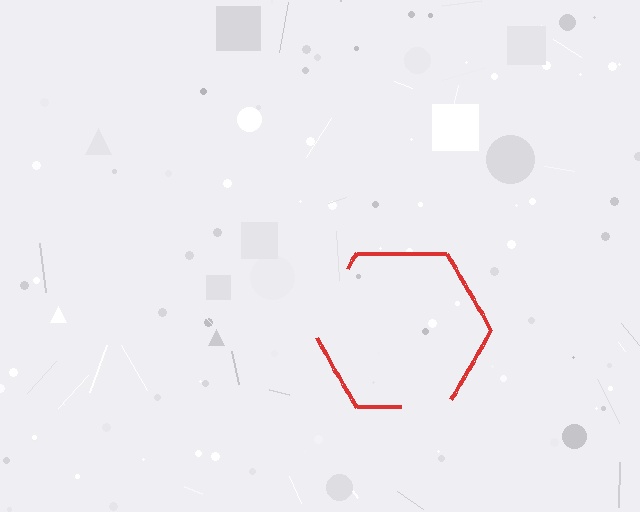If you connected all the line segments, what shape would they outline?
They would outline a hexagon.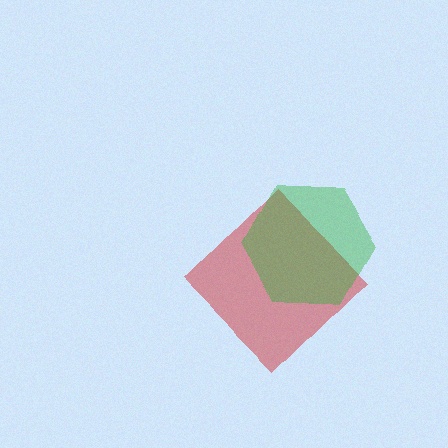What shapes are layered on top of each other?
The layered shapes are: a red diamond, a green hexagon.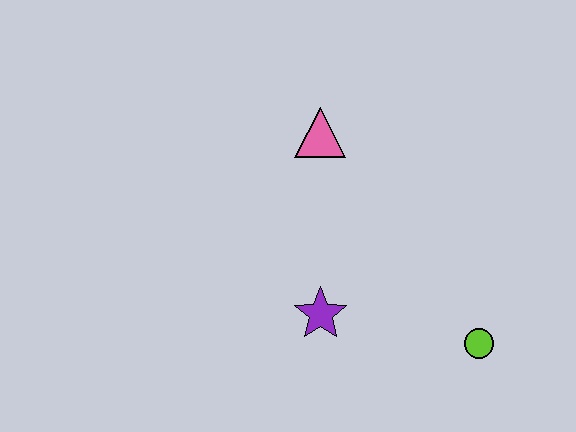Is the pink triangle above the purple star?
Yes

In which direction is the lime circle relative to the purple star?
The lime circle is to the right of the purple star.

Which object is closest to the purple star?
The lime circle is closest to the purple star.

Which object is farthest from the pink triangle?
The lime circle is farthest from the pink triangle.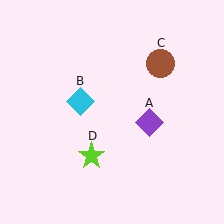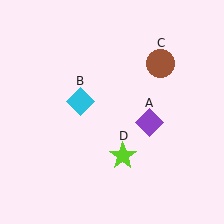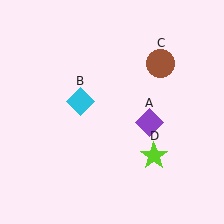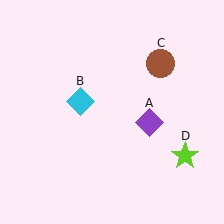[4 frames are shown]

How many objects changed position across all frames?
1 object changed position: lime star (object D).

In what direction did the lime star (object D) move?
The lime star (object D) moved right.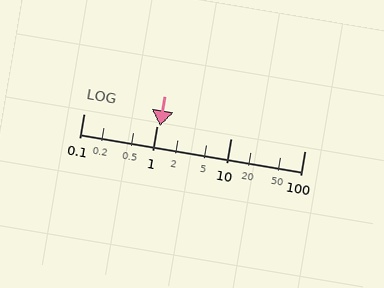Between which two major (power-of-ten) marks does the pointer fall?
The pointer is between 1 and 10.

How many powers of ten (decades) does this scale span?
The scale spans 3 decades, from 0.1 to 100.